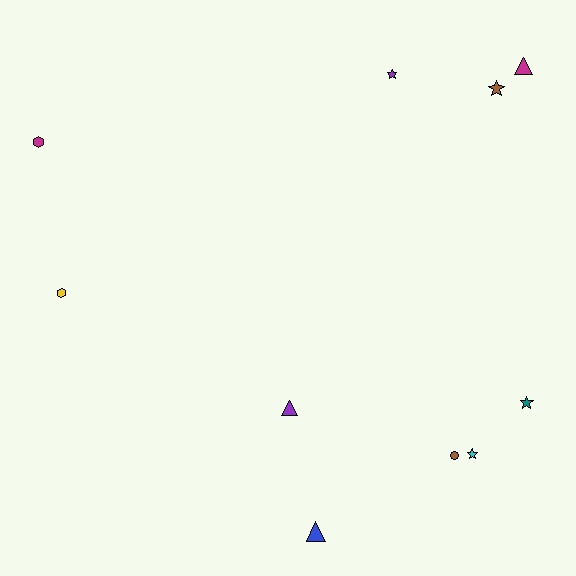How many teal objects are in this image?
There is 1 teal object.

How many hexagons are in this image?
There are 2 hexagons.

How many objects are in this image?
There are 10 objects.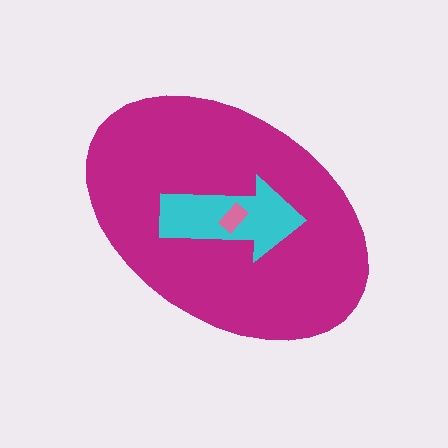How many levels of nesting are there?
3.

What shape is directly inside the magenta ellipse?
The cyan arrow.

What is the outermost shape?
The magenta ellipse.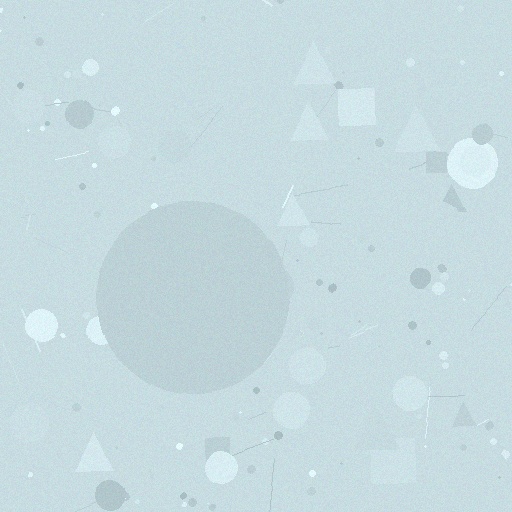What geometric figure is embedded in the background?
A circle is embedded in the background.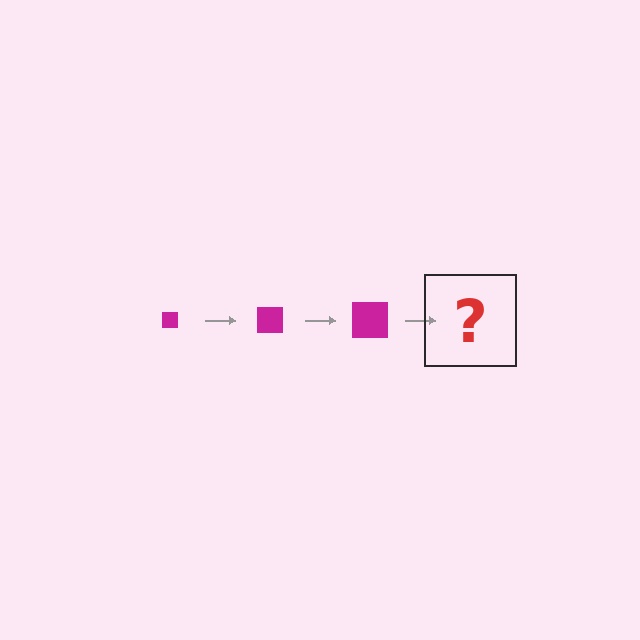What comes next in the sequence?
The next element should be a magenta square, larger than the previous one.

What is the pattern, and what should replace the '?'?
The pattern is that the square gets progressively larger each step. The '?' should be a magenta square, larger than the previous one.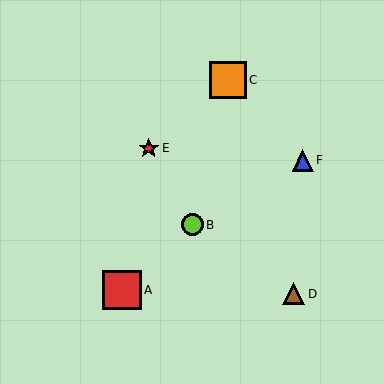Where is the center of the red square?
The center of the red square is at (122, 290).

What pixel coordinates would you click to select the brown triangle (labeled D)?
Click at (294, 294) to select the brown triangle D.